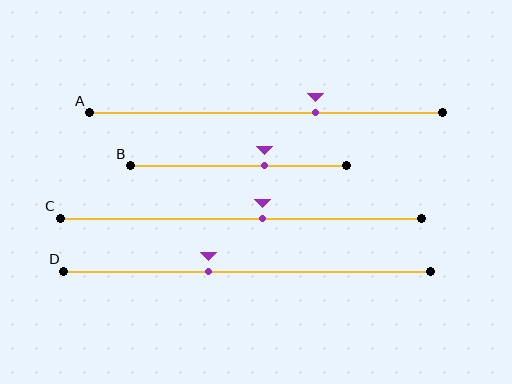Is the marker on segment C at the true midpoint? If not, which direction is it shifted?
No, the marker on segment C is shifted to the right by about 6% of the segment length.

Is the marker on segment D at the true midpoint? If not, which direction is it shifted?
No, the marker on segment D is shifted to the left by about 11% of the segment length.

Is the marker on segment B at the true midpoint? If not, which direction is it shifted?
No, the marker on segment B is shifted to the right by about 12% of the segment length.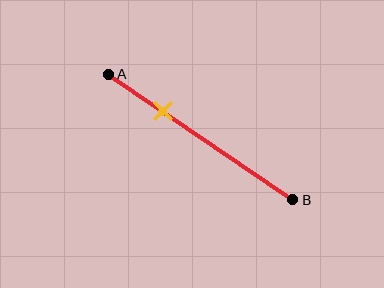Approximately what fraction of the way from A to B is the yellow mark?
The yellow mark is approximately 30% of the way from A to B.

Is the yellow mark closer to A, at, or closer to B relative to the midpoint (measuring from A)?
The yellow mark is closer to point A than the midpoint of segment AB.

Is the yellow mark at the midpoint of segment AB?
No, the mark is at about 30% from A, not at the 50% midpoint.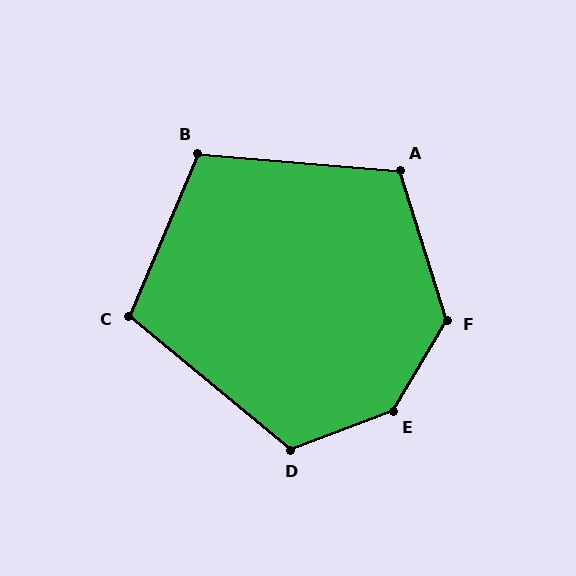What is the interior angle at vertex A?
Approximately 112 degrees (obtuse).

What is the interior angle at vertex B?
Approximately 108 degrees (obtuse).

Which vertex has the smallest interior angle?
C, at approximately 106 degrees.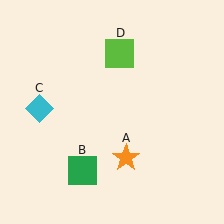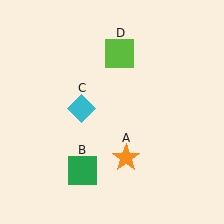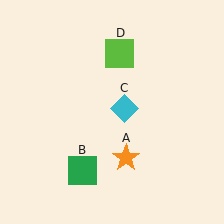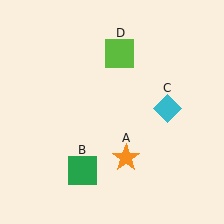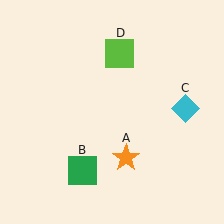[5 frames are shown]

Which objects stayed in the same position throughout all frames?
Orange star (object A) and green square (object B) and lime square (object D) remained stationary.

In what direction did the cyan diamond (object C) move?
The cyan diamond (object C) moved right.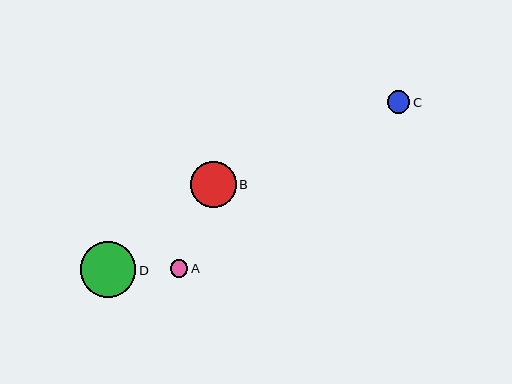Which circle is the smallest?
Circle A is the smallest with a size of approximately 17 pixels.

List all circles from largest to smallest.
From largest to smallest: D, B, C, A.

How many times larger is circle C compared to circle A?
Circle C is approximately 1.3 times the size of circle A.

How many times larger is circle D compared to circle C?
Circle D is approximately 2.4 times the size of circle C.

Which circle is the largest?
Circle D is the largest with a size of approximately 56 pixels.